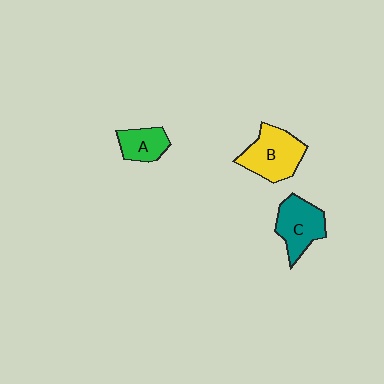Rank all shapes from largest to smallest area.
From largest to smallest: B (yellow), C (teal), A (green).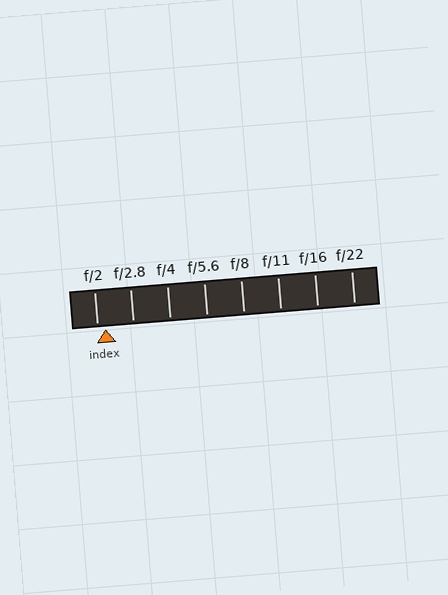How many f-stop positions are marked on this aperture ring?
There are 8 f-stop positions marked.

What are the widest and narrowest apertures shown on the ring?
The widest aperture shown is f/2 and the narrowest is f/22.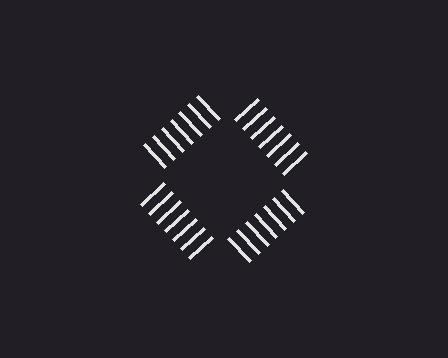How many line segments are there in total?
28 — 7 along each of the 4 edges.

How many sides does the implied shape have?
4 sides — the line-ends trace a square.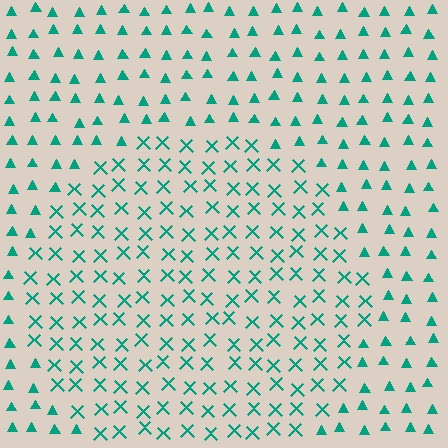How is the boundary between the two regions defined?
The boundary is defined by a change in element shape: X marks inside vs. triangles outside. All elements share the same color and spacing.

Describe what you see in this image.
The image is filled with small teal elements arranged in a uniform grid. A circle-shaped region contains X marks, while the surrounding area contains triangles. The boundary is defined purely by the change in element shape.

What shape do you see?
I see a circle.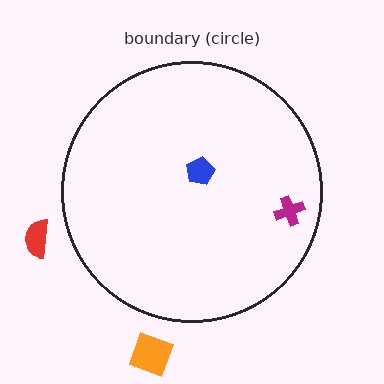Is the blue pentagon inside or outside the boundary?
Inside.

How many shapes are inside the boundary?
2 inside, 2 outside.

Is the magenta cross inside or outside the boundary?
Inside.